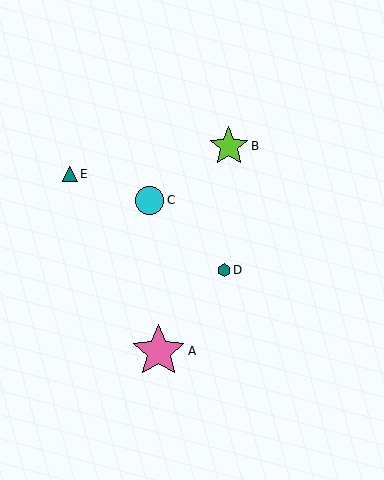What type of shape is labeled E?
Shape E is a teal triangle.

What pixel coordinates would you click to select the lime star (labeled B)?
Click at (229, 146) to select the lime star B.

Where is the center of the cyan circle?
The center of the cyan circle is at (150, 200).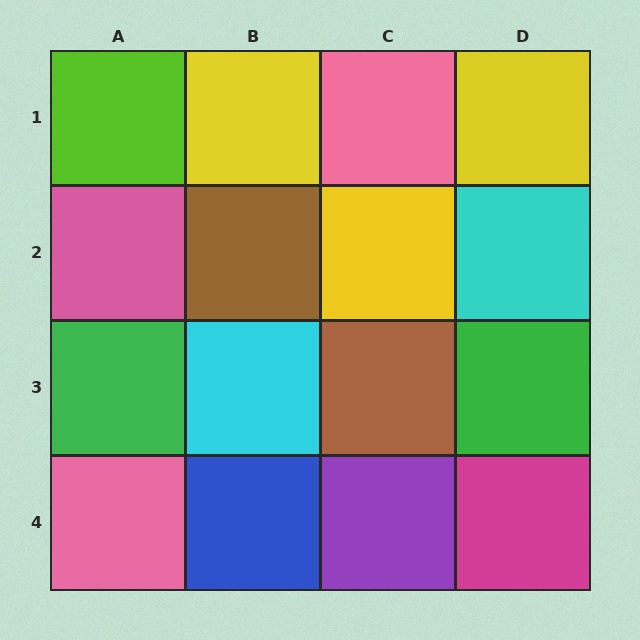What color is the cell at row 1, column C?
Pink.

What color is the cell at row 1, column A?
Lime.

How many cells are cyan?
2 cells are cyan.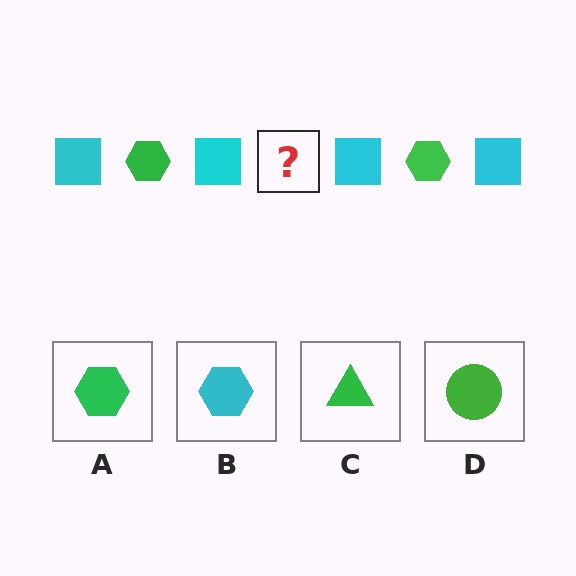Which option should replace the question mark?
Option A.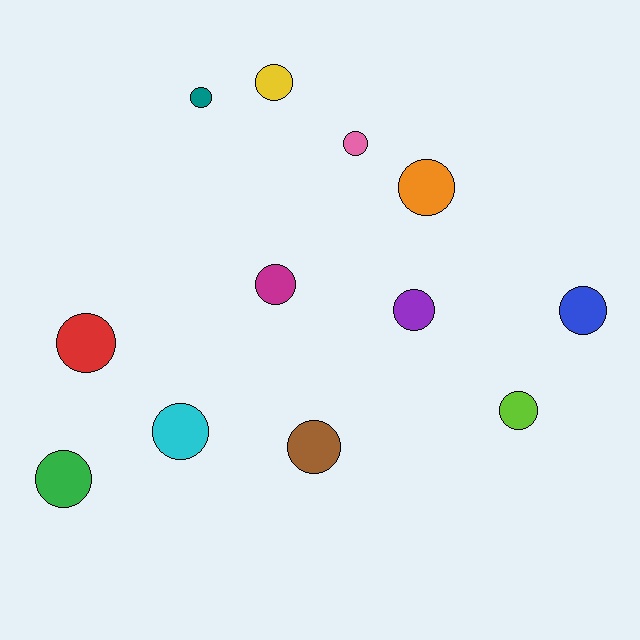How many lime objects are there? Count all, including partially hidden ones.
There is 1 lime object.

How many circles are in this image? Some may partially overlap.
There are 12 circles.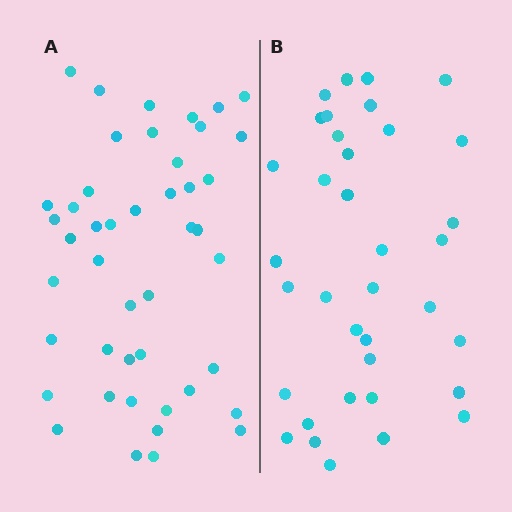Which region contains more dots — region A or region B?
Region A (the left region) has more dots.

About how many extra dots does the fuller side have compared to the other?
Region A has roughly 8 or so more dots than region B.